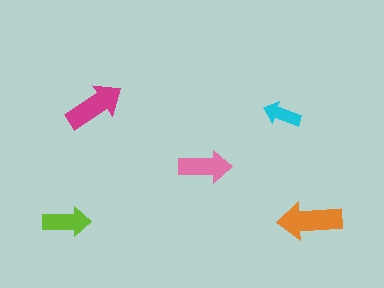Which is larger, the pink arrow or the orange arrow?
The orange one.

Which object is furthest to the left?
The lime arrow is leftmost.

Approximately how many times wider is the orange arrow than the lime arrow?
About 1.5 times wider.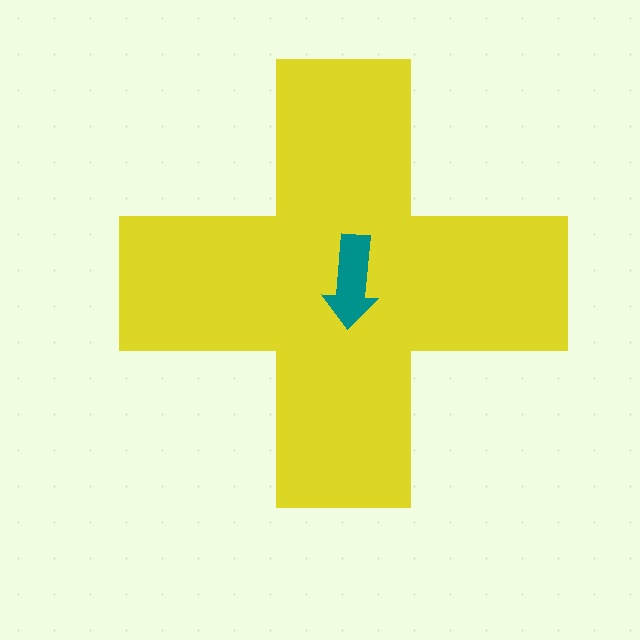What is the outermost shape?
The yellow cross.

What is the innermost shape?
The teal arrow.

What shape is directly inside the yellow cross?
The teal arrow.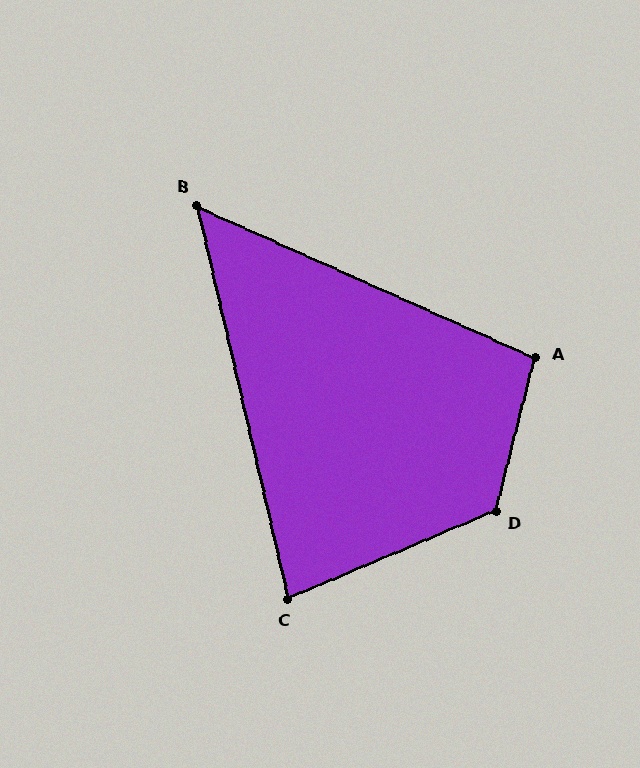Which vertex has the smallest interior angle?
B, at approximately 53 degrees.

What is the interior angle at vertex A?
Approximately 100 degrees (obtuse).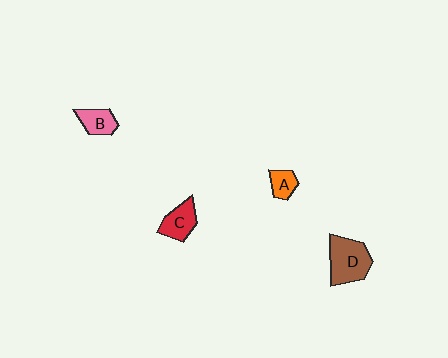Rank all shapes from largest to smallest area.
From largest to smallest: D (brown), C (red), B (pink), A (orange).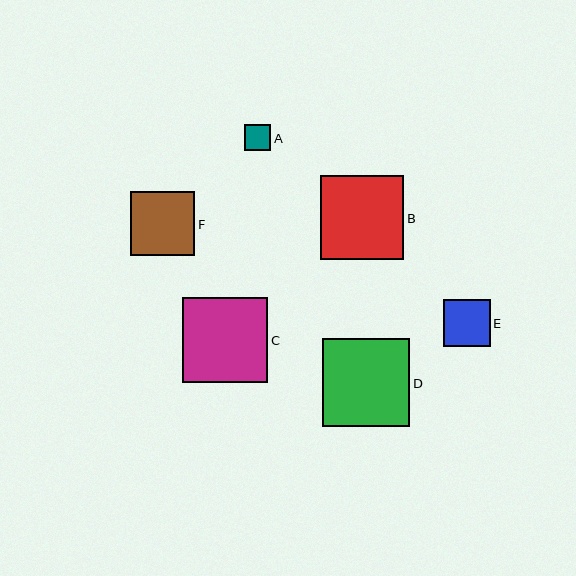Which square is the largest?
Square D is the largest with a size of approximately 88 pixels.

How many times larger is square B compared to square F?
Square B is approximately 1.3 times the size of square F.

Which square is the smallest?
Square A is the smallest with a size of approximately 26 pixels.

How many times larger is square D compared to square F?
Square D is approximately 1.4 times the size of square F.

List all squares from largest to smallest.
From largest to smallest: D, C, B, F, E, A.